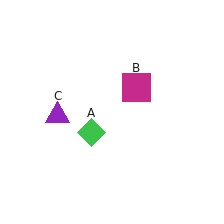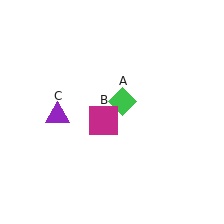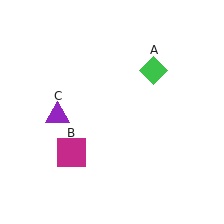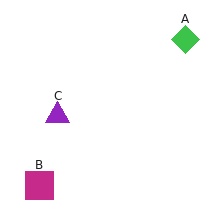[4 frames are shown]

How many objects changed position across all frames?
2 objects changed position: green diamond (object A), magenta square (object B).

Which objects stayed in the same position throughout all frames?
Purple triangle (object C) remained stationary.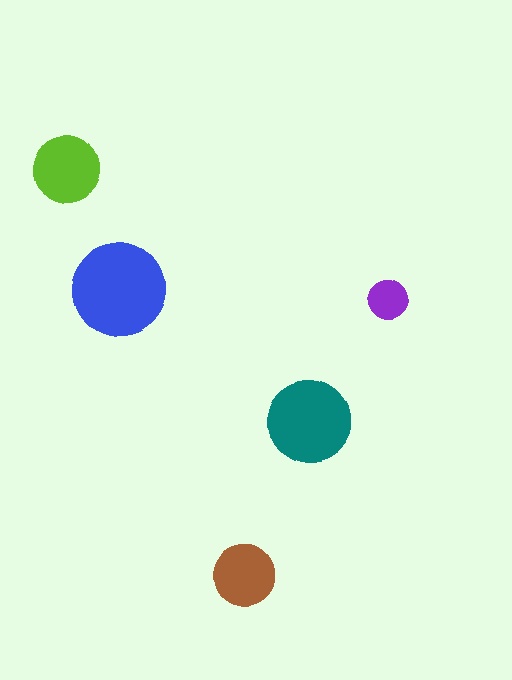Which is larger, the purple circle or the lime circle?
The lime one.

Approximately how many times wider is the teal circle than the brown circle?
About 1.5 times wider.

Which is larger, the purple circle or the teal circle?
The teal one.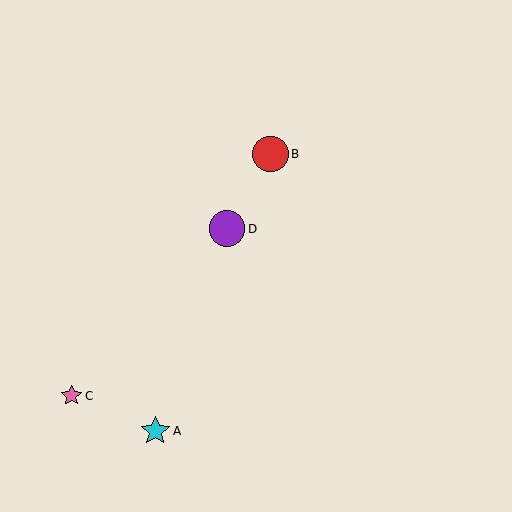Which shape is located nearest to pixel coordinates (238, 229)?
The purple circle (labeled D) at (227, 229) is nearest to that location.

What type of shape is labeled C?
Shape C is a pink star.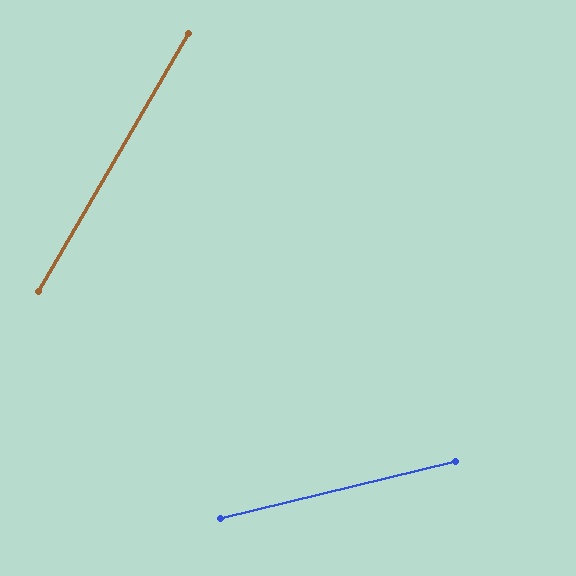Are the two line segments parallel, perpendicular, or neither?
Neither parallel nor perpendicular — they differ by about 46°.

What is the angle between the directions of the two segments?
Approximately 46 degrees.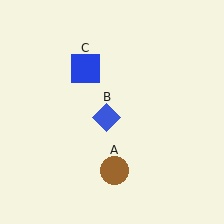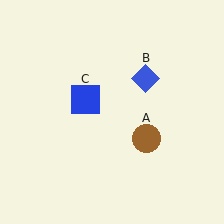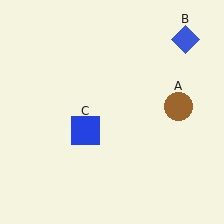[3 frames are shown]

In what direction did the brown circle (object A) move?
The brown circle (object A) moved up and to the right.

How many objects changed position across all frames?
3 objects changed position: brown circle (object A), blue diamond (object B), blue square (object C).